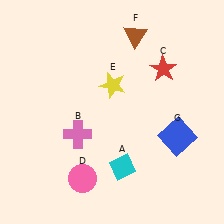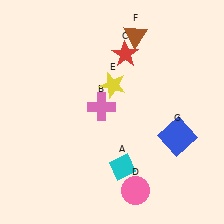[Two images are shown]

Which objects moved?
The objects that moved are: the pink cross (B), the red star (C), the pink circle (D).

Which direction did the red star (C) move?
The red star (C) moved left.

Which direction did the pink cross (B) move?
The pink cross (B) moved up.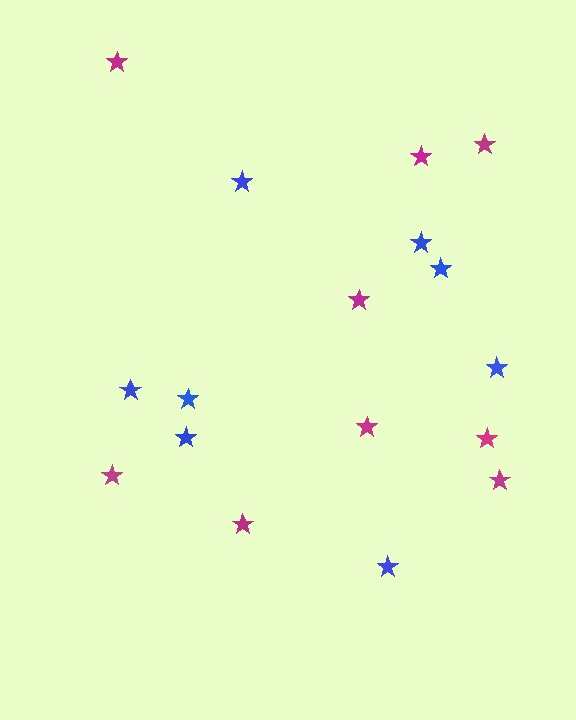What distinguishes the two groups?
There are 2 groups: one group of blue stars (8) and one group of magenta stars (9).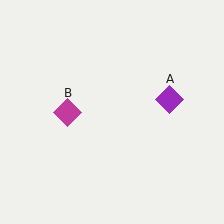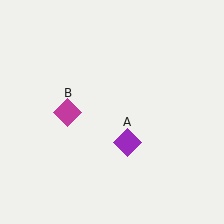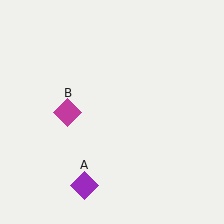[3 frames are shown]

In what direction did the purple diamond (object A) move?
The purple diamond (object A) moved down and to the left.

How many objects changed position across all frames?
1 object changed position: purple diamond (object A).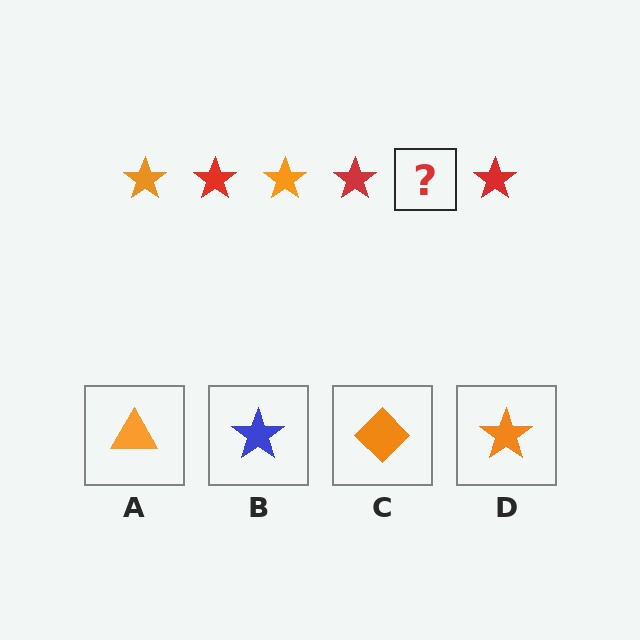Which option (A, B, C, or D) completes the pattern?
D.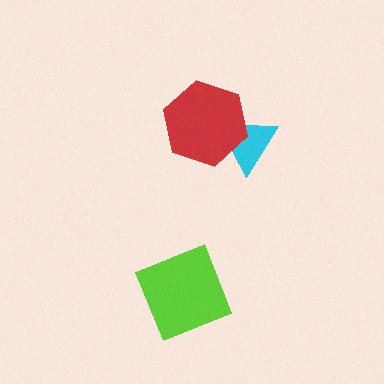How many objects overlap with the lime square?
0 objects overlap with the lime square.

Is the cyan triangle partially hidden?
Yes, it is partially covered by another shape.